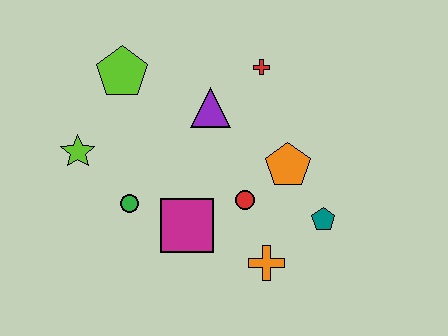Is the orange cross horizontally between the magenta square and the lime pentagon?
No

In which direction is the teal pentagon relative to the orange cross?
The teal pentagon is to the right of the orange cross.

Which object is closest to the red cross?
The purple triangle is closest to the red cross.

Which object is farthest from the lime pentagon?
The teal pentagon is farthest from the lime pentagon.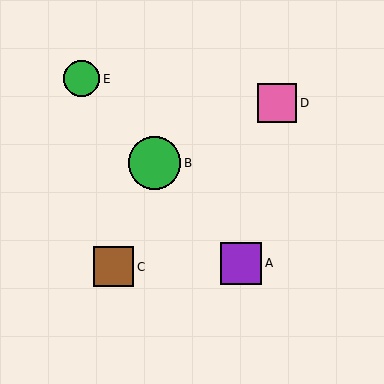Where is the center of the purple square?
The center of the purple square is at (241, 263).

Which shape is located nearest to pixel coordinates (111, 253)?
The brown square (labeled C) at (114, 267) is nearest to that location.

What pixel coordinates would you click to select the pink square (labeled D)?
Click at (277, 103) to select the pink square D.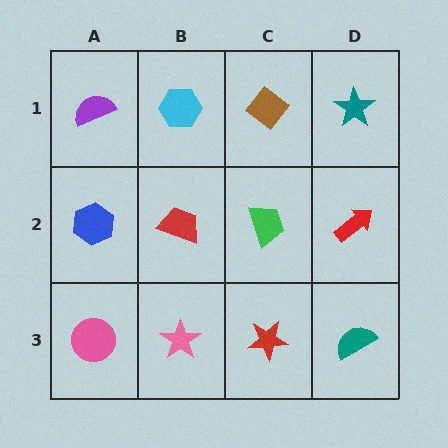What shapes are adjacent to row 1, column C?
A green trapezoid (row 2, column C), a cyan hexagon (row 1, column B), a teal star (row 1, column D).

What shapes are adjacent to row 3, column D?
A red arrow (row 2, column D), a red star (row 3, column C).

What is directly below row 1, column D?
A red arrow.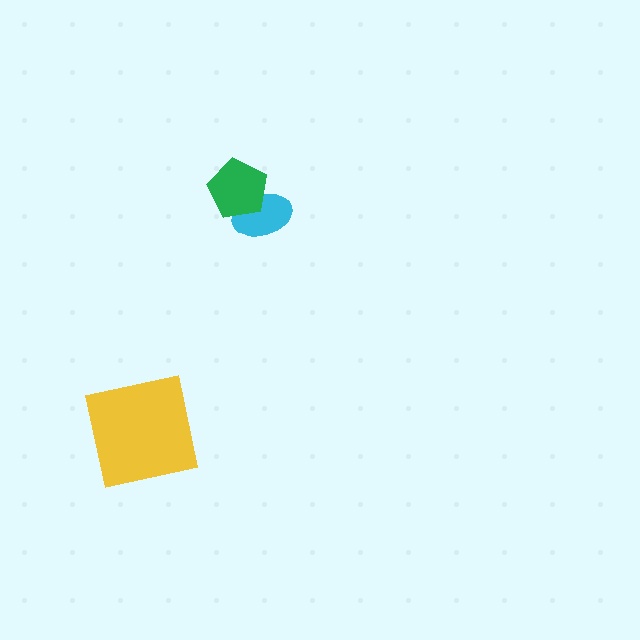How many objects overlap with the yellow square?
0 objects overlap with the yellow square.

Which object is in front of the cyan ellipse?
The green pentagon is in front of the cyan ellipse.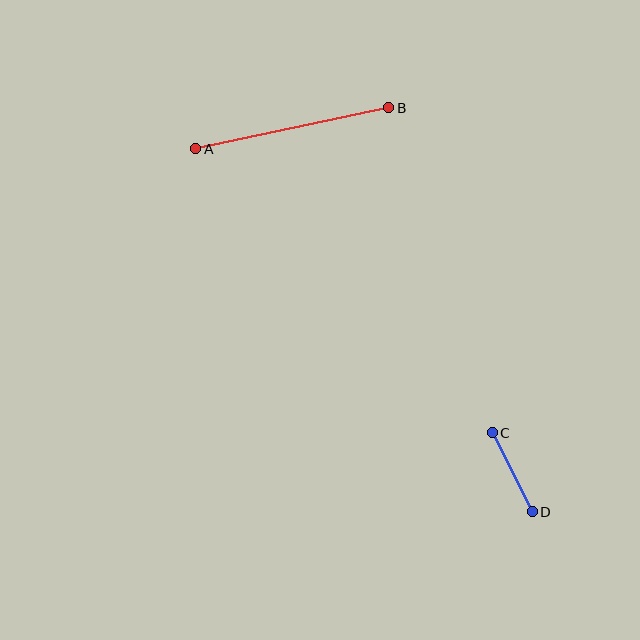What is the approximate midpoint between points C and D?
The midpoint is at approximately (512, 472) pixels.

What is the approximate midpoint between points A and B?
The midpoint is at approximately (292, 128) pixels.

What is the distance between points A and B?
The distance is approximately 197 pixels.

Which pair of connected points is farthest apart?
Points A and B are farthest apart.